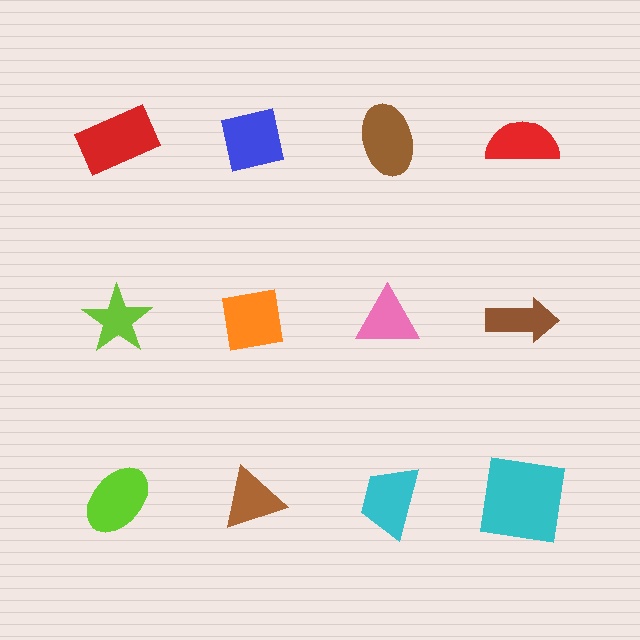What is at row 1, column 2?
A blue square.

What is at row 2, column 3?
A pink triangle.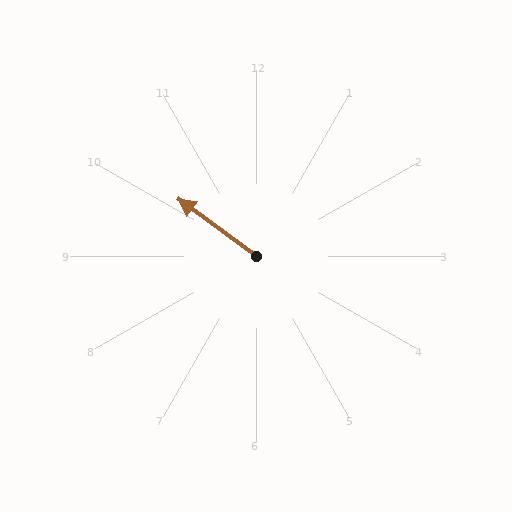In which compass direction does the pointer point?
Northwest.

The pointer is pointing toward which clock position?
Roughly 10 o'clock.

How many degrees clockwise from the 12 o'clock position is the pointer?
Approximately 306 degrees.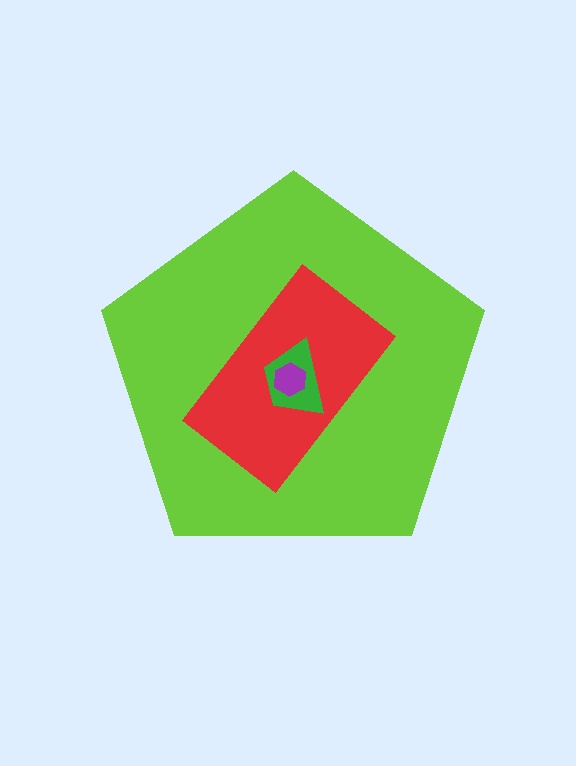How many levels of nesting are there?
4.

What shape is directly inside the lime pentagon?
The red rectangle.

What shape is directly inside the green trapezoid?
The purple hexagon.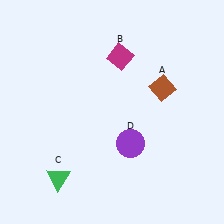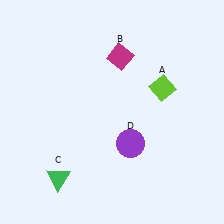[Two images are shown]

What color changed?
The diamond (A) changed from brown in Image 1 to lime in Image 2.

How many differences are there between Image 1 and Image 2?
There is 1 difference between the two images.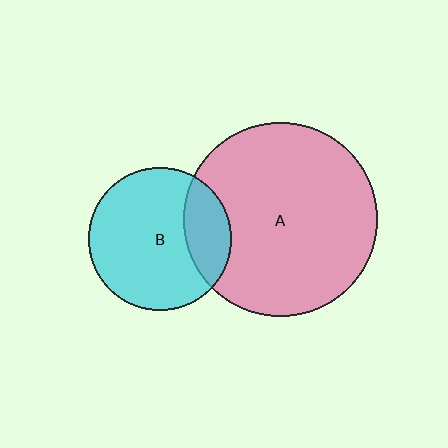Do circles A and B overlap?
Yes.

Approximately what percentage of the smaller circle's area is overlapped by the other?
Approximately 25%.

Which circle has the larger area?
Circle A (pink).